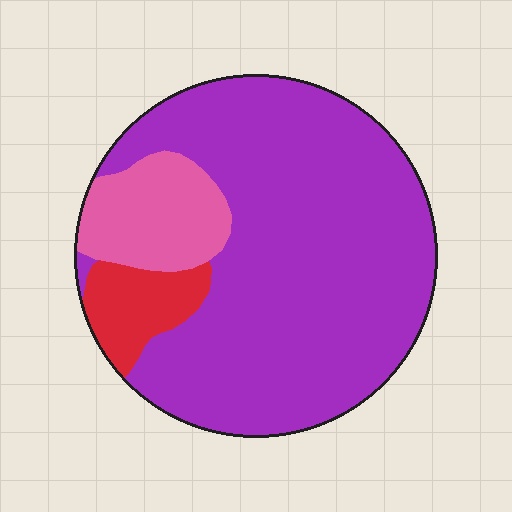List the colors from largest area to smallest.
From largest to smallest: purple, pink, red.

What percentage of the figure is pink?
Pink covers around 15% of the figure.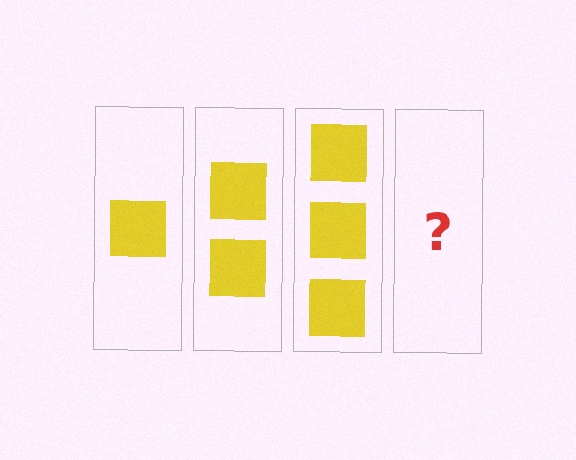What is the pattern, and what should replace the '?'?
The pattern is that each step adds one more square. The '?' should be 4 squares.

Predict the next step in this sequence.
The next step is 4 squares.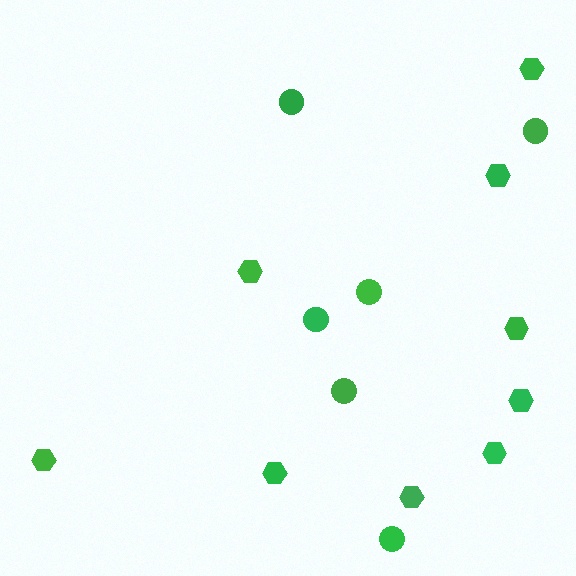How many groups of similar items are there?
There are 2 groups: one group of circles (6) and one group of hexagons (9).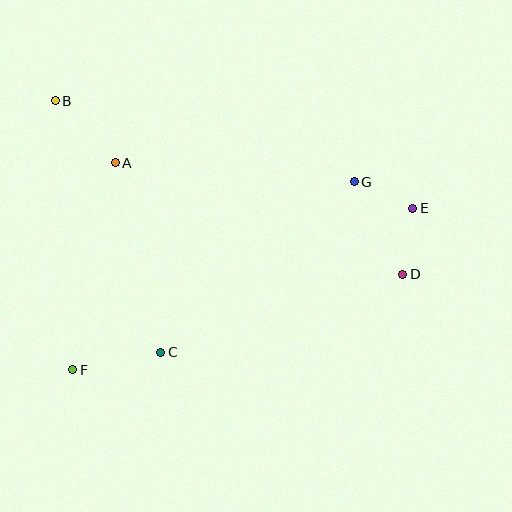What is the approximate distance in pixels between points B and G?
The distance between B and G is approximately 310 pixels.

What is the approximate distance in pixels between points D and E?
The distance between D and E is approximately 67 pixels.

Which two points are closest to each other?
Points E and G are closest to each other.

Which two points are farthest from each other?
Points B and D are farthest from each other.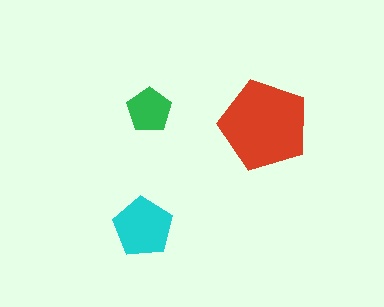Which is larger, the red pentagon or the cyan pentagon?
The red one.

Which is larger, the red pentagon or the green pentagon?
The red one.